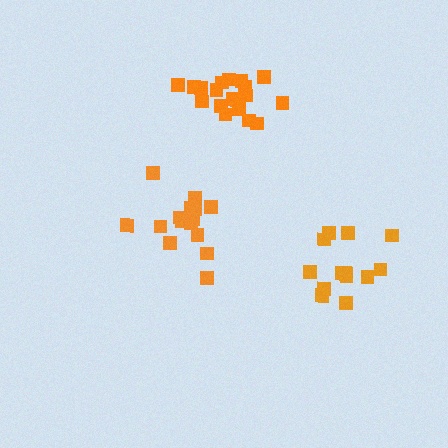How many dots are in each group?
Group 1: 20 dots, Group 2: 14 dots, Group 3: 15 dots (49 total).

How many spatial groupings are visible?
There are 3 spatial groupings.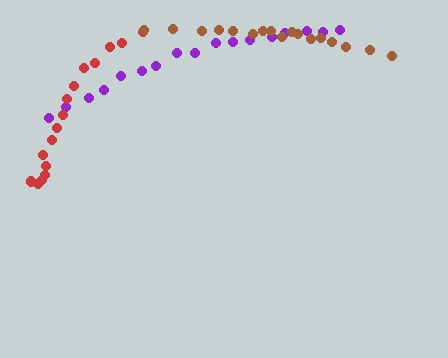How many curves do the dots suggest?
There are 3 distinct paths.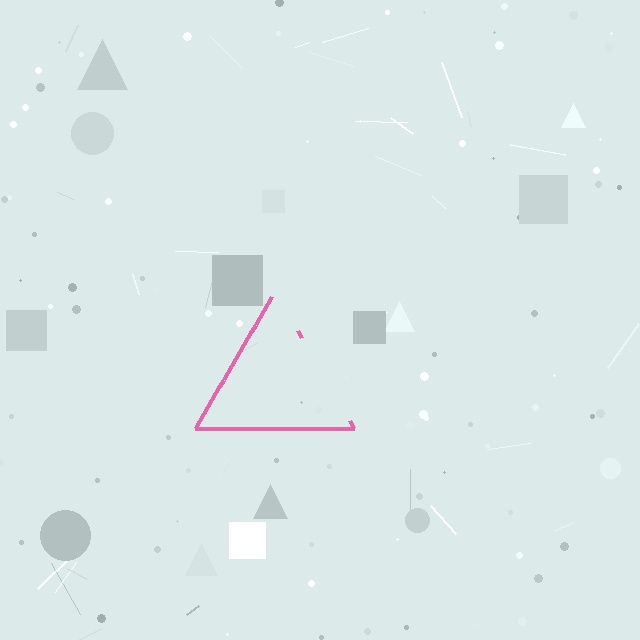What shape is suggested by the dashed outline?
The dashed outline suggests a triangle.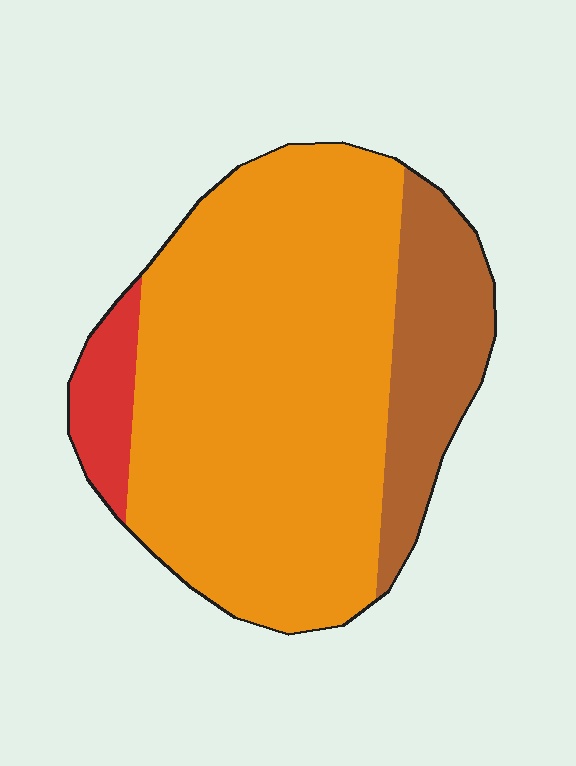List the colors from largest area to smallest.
From largest to smallest: orange, brown, red.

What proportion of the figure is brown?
Brown takes up between a sixth and a third of the figure.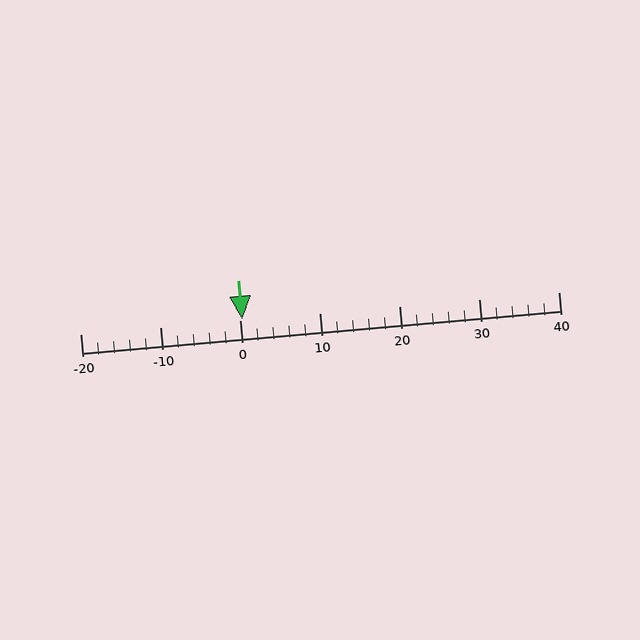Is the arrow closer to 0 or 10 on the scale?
The arrow is closer to 0.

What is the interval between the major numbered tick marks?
The major tick marks are spaced 10 units apart.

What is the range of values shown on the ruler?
The ruler shows values from -20 to 40.